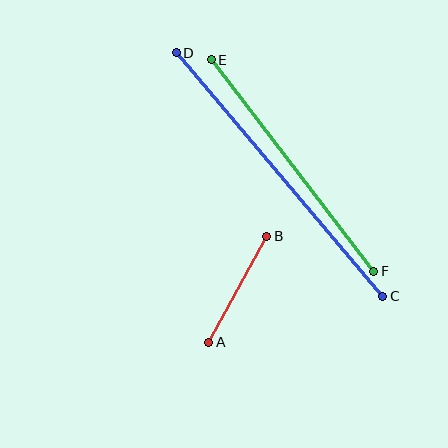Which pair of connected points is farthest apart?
Points C and D are farthest apart.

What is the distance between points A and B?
The distance is approximately 121 pixels.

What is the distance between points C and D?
The distance is approximately 319 pixels.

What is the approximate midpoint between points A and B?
The midpoint is at approximately (238, 289) pixels.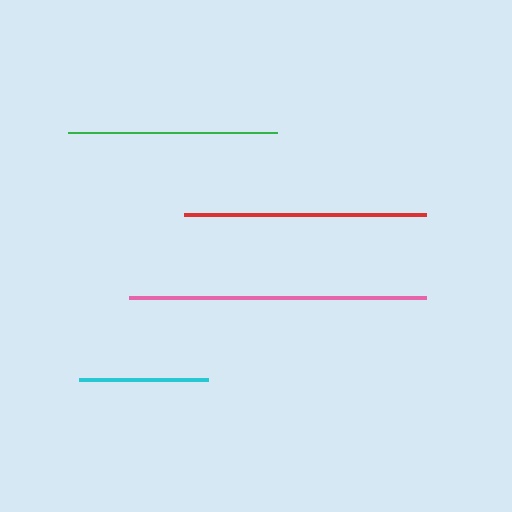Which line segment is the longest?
The pink line is the longest at approximately 296 pixels.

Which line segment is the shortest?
The cyan line is the shortest at approximately 129 pixels.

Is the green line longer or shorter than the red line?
The red line is longer than the green line.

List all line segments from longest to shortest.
From longest to shortest: pink, red, green, cyan.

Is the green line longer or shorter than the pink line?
The pink line is longer than the green line.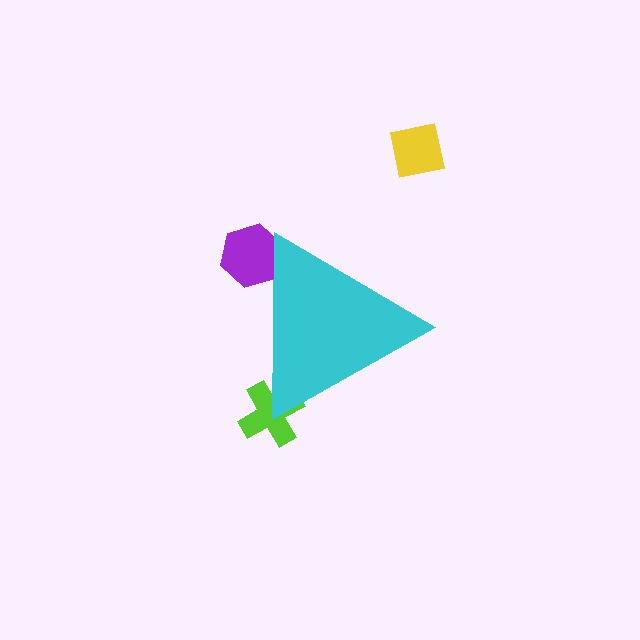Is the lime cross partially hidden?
Yes, the lime cross is partially hidden behind the cyan triangle.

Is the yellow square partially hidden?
No, the yellow square is fully visible.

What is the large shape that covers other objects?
A cyan triangle.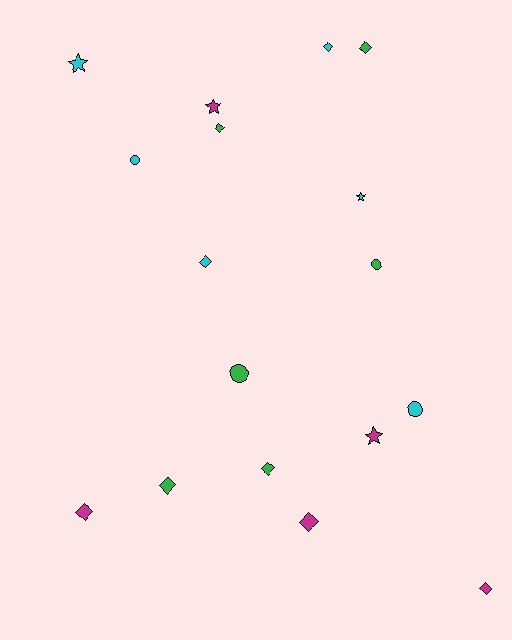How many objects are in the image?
There are 17 objects.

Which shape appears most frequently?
Diamond, with 9 objects.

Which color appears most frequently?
Cyan, with 6 objects.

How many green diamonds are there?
There are 4 green diamonds.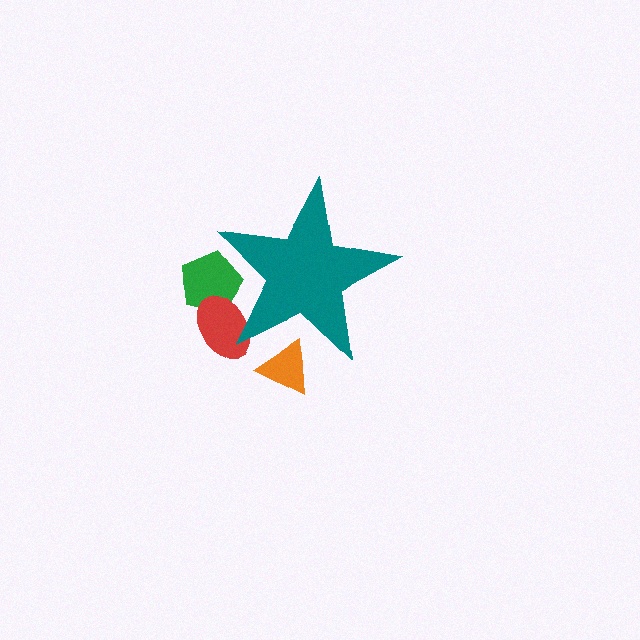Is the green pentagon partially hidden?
Yes, the green pentagon is partially hidden behind the teal star.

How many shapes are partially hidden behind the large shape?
3 shapes are partially hidden.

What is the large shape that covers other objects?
A teal star.